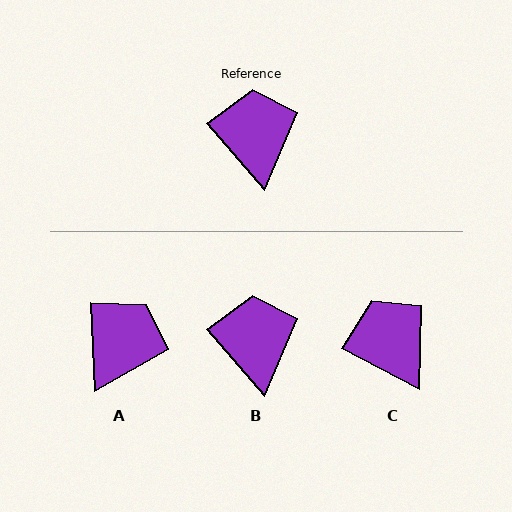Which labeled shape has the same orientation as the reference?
B.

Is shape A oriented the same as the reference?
No, it is off by about 37 degrees.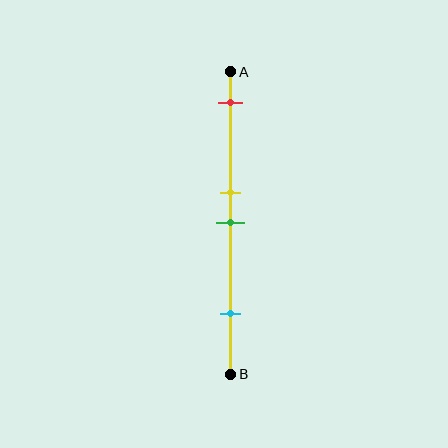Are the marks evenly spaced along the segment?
No, the marks are not evenly spaced.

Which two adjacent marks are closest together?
The yellow and green marks are the closest adjacent pair.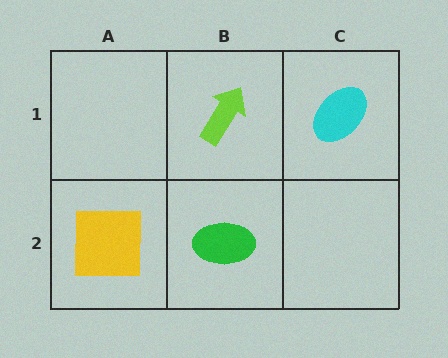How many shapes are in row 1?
2 shapes.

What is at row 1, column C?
A cyan ellipse.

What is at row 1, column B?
A lime arrow.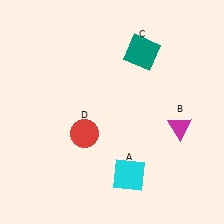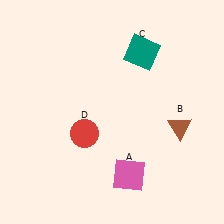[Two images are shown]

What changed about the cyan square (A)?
In Image 1, A is cyan. In Image 2, it changed to pink.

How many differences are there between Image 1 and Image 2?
There are 2 differences between the two images.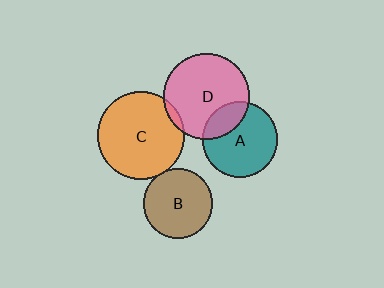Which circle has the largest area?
Circle C (orange).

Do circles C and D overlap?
Yes.